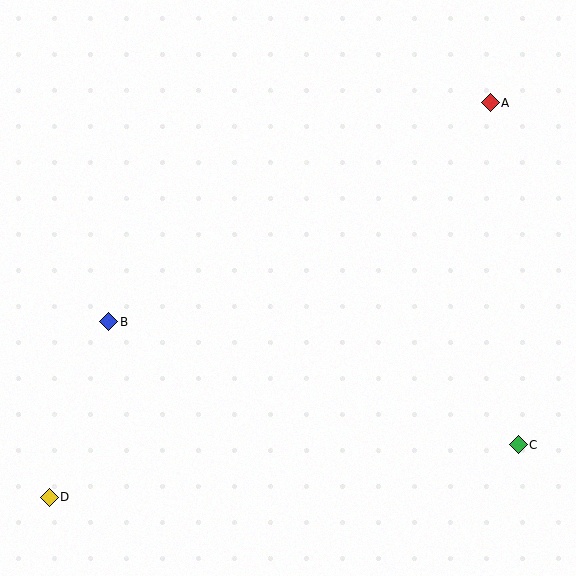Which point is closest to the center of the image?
Point B at (109, 322) is closest to the center.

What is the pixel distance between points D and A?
The distance between D and A is 592 pixels.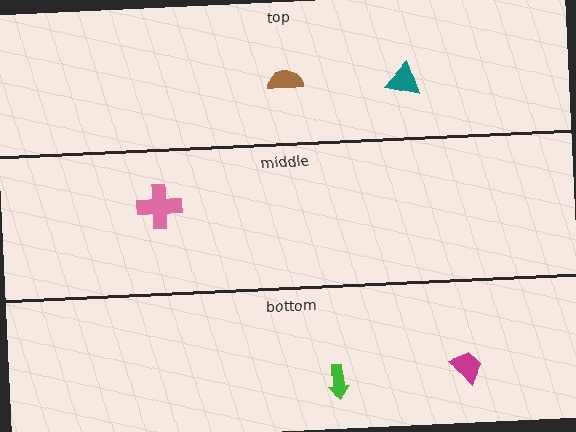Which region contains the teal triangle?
The top region.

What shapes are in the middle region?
The pink cross.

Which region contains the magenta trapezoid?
The bottom region.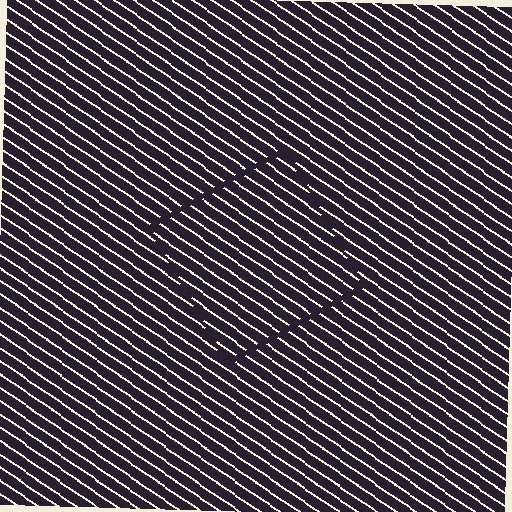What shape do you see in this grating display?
An illusory square. The interior of the shape contains the same grating, shifted by half a period — the contour is defined by the phase discontinuity where line-ends from the inner and outer gratings abut.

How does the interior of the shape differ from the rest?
The interior of the shape contains the same grating, shifted by half a period — the contour is defined by the phase discontinuity where line-ends from the inner and outer gratings abut.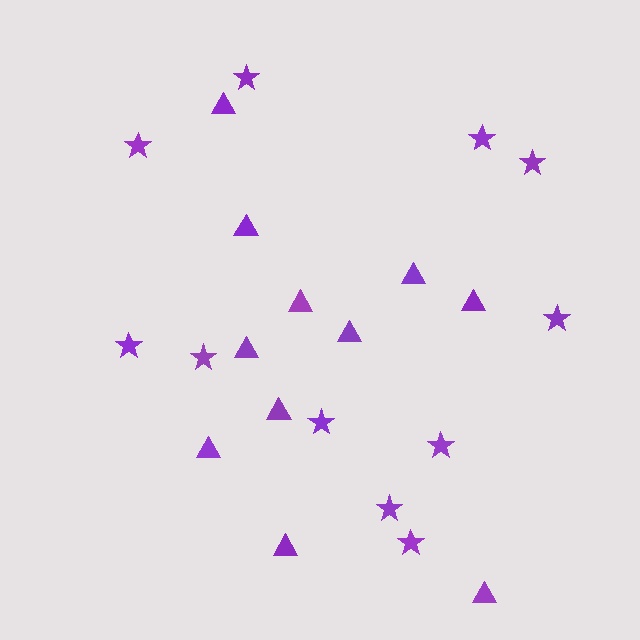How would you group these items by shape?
There are 2 groups: one group of triangles (11) and one group of stars (11).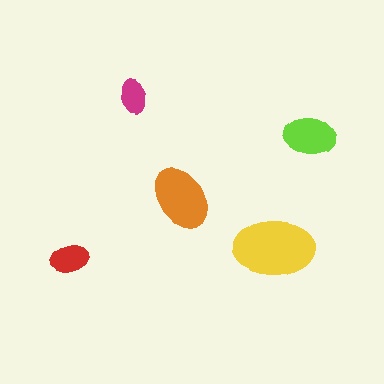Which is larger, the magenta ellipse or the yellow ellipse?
The yellow one.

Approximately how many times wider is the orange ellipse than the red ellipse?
About 1.5 times wider.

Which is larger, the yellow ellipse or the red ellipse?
The yellow one.